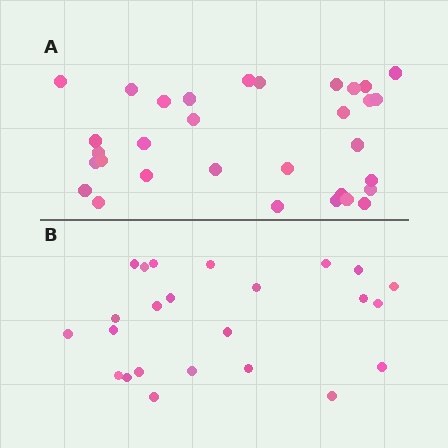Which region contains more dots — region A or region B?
Region A (the top region) has more dots.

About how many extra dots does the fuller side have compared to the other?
Region A has roughly 8 or so more dots than region B.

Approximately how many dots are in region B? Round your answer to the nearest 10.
About 20 dots. (The exact count is 24, which rounds to 20.)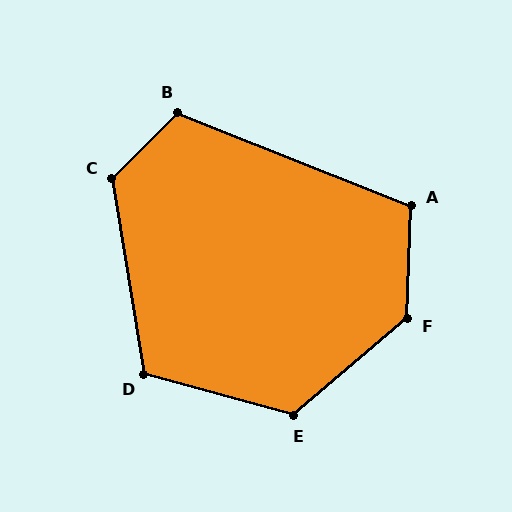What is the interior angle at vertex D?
Approximately 114 degrees (obtuse).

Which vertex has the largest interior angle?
F, at approximately 133 degrees.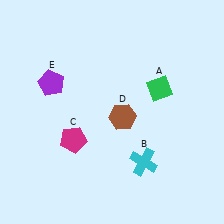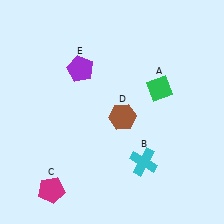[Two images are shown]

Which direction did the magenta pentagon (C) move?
The magenta pentagon (C) moved down.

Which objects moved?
The objects that moved are: the magenta pentagon (C), the purple pentagon (E).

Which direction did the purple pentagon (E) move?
The purple pentagon (E) moved right.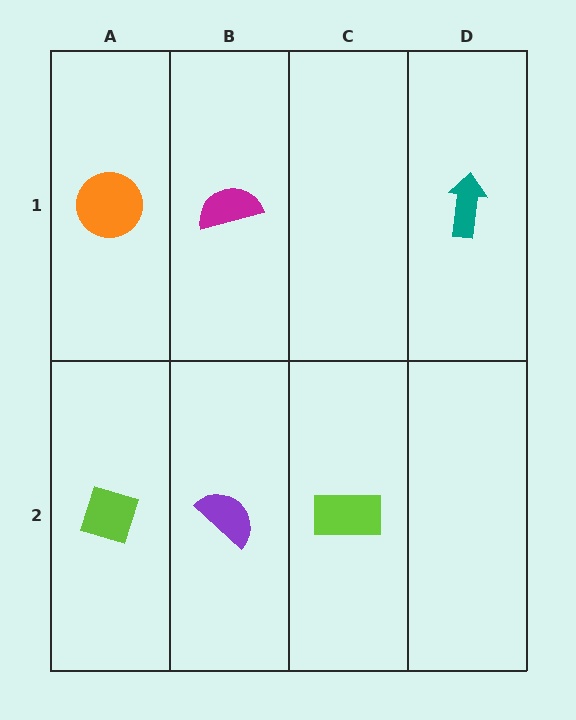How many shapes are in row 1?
3 shapes.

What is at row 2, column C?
A lime rectangle.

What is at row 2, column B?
A purple semicircle.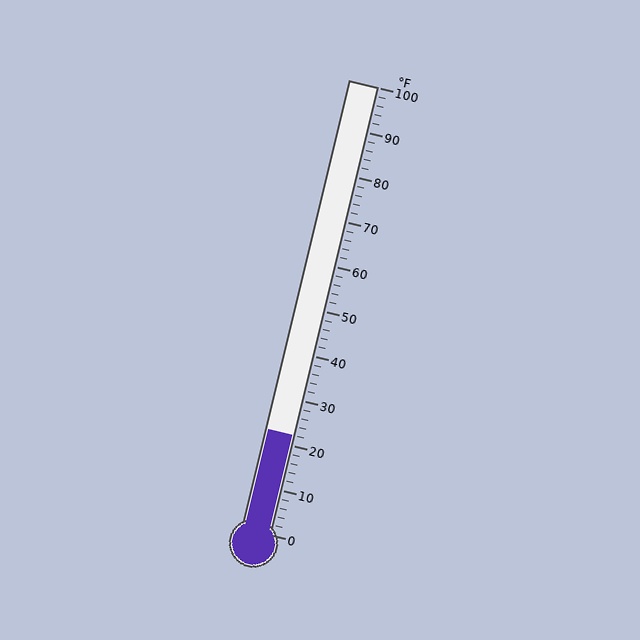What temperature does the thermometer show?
The thermometer shows approximately 22°F.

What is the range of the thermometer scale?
The thermometer scale ranges from 0°F to 100°F.